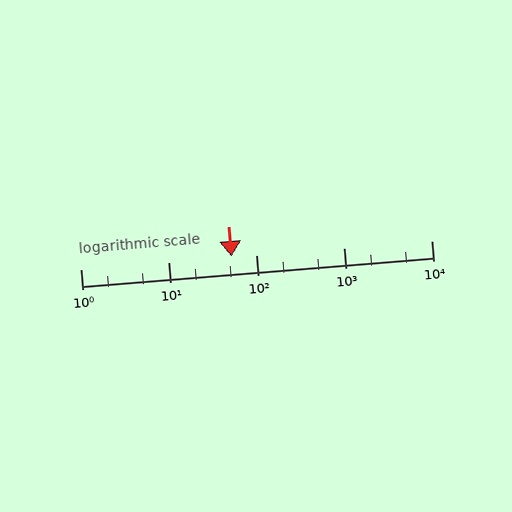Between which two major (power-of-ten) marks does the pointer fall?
The pointer is between 10 and 100.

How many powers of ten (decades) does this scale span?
The scale spans 4 decades, from 1 to 10000.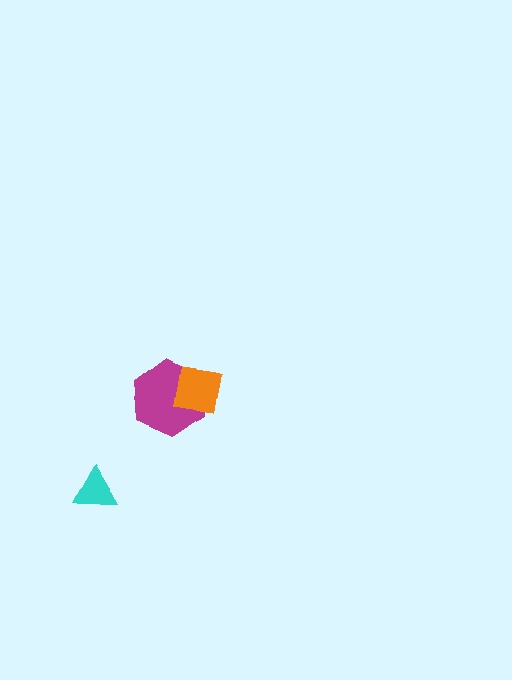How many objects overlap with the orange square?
1 object overlaps with the orange square.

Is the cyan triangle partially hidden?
No, no other shape covers it.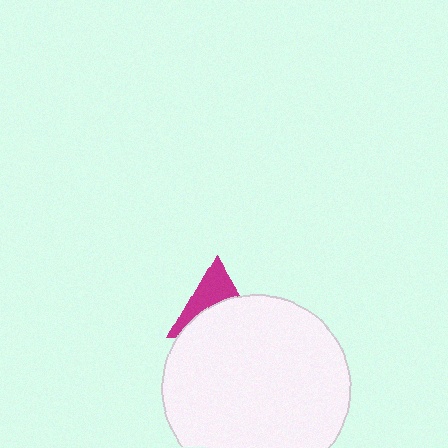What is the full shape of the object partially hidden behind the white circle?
The partially hidden object is a magenta triangle.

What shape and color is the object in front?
The object in front is a white circle.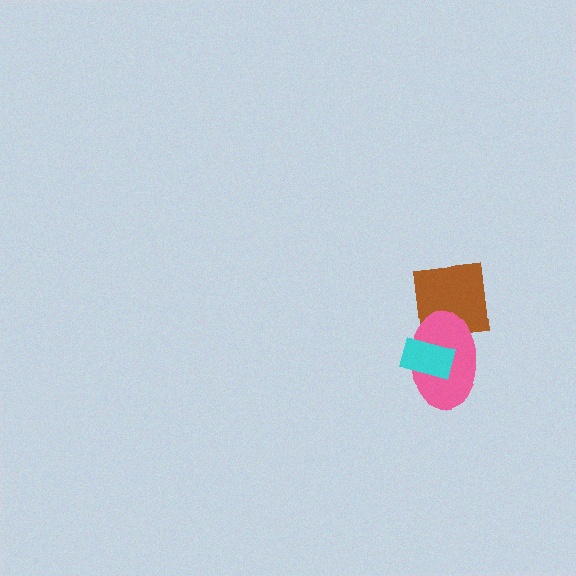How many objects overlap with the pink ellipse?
2 objects overlap with the pink ellipse.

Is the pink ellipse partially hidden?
Yes, it is partially covered by another shape.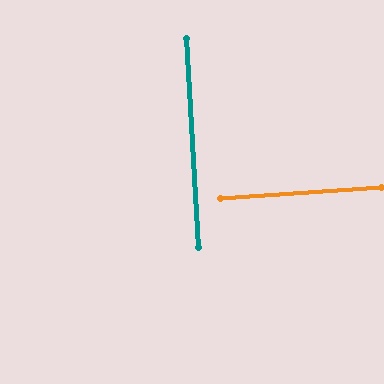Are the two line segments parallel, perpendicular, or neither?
Perpendicular — they meet at approximately 89°.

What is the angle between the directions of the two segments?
Approximately 89 degrees.